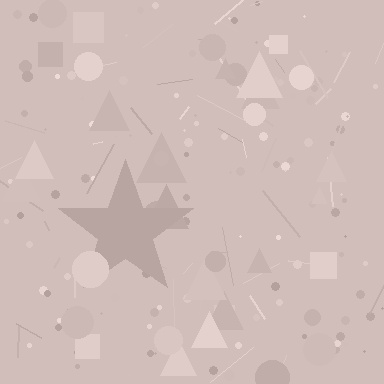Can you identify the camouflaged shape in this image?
The camouflaged shape is a star.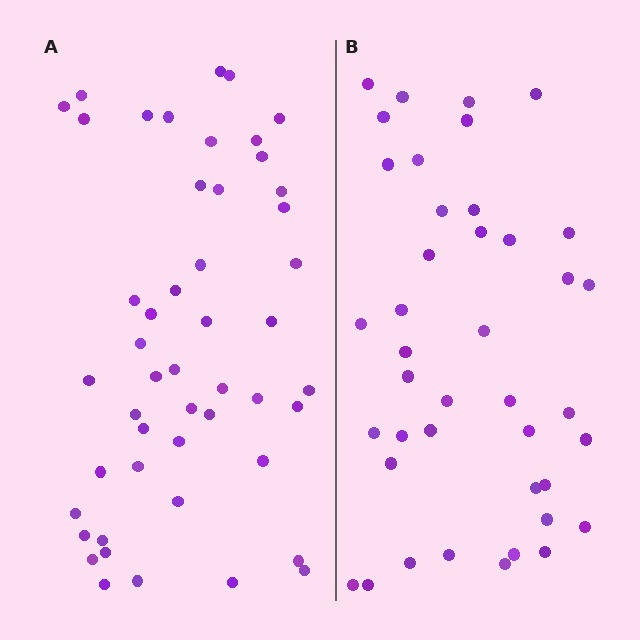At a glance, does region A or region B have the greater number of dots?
Region A (the left region) has more dots.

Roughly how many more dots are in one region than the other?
Region A has roughly 8 or so more dots than region B.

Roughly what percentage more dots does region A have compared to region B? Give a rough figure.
About 20% more.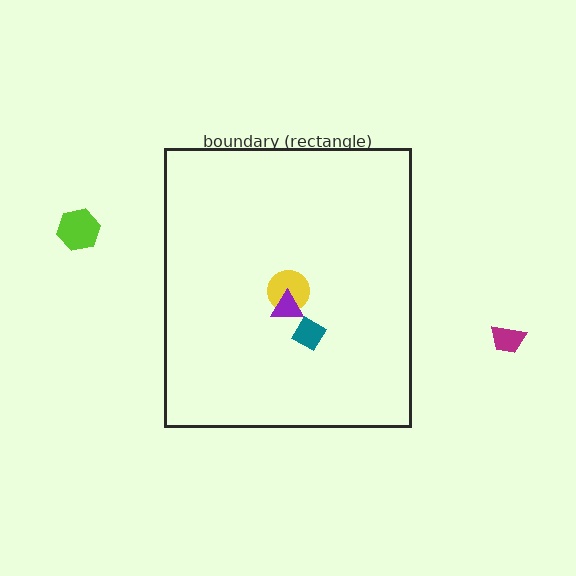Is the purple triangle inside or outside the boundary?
Inside.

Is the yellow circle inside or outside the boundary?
Inside.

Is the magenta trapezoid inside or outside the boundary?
Outside.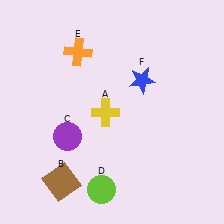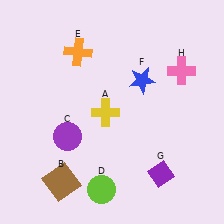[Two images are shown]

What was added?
A purple diamond (G), a pink cross (H) were added in Image 2.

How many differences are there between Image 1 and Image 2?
There are 2 differences between the two images.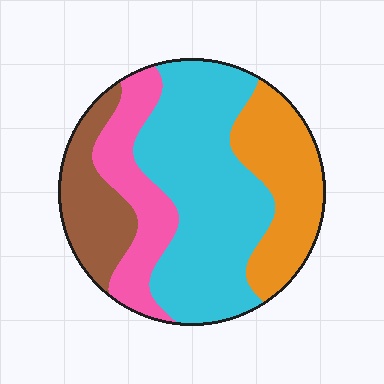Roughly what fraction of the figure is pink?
Pink covers around 20% of the figure.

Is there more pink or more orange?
Orange.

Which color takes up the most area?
Cyan, at roughly 45%.